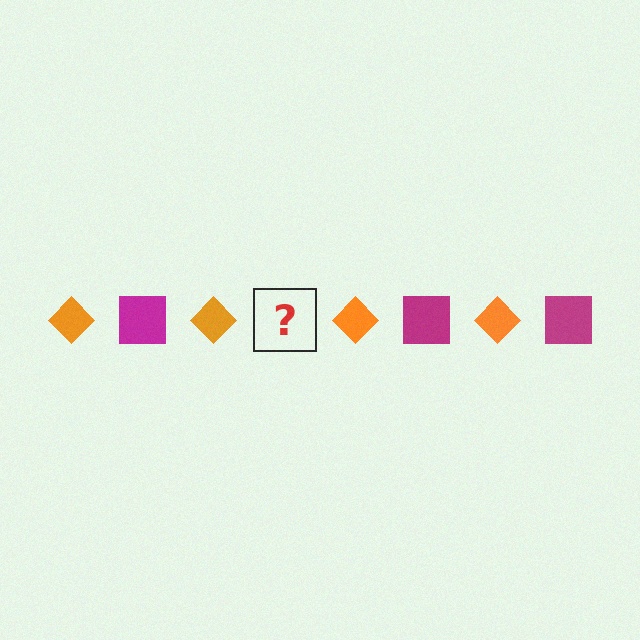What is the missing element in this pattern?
The missing element is a magenta square.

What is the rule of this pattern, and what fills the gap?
The rule is that the pattern alternates between orange diamond and magenta square. The gap should be filled with a magenta square.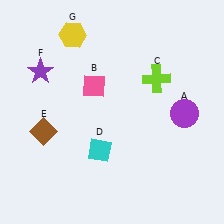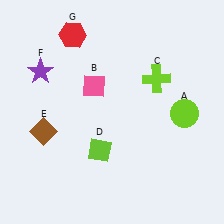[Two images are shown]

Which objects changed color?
A changed from purple to lime. D changed from cyan to lime. G changed from yellow to red.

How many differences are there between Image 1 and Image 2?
There are 3 differences between the two images.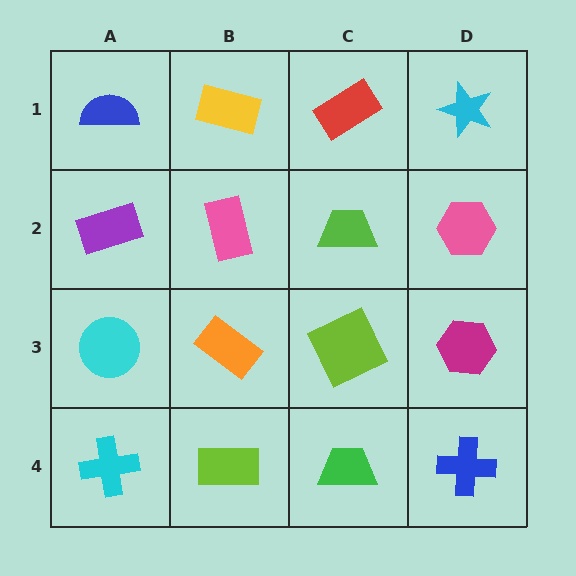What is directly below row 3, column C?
A green trapezoid.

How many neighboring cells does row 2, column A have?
3.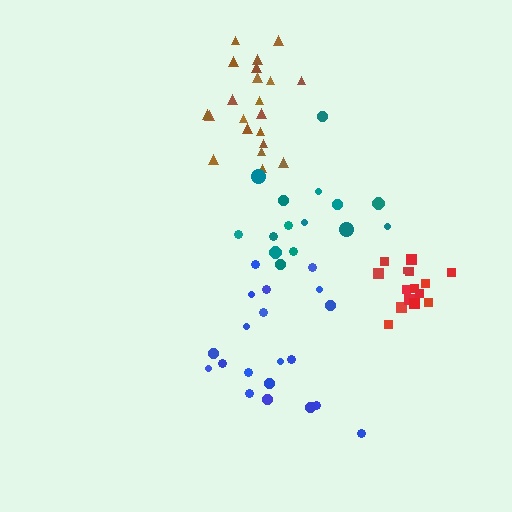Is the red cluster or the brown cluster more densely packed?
Red.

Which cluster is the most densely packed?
Red.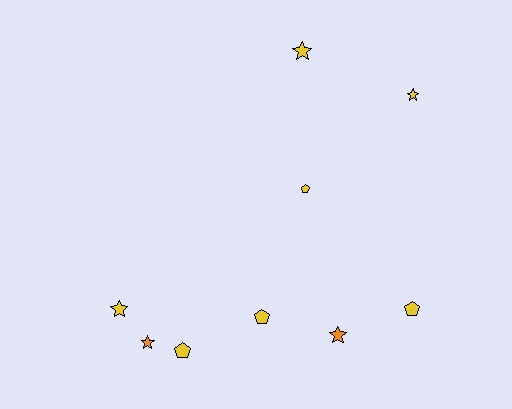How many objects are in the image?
There are 9 objects.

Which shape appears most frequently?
Star, with 5 objects.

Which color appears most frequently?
Yellow, with 7 objects.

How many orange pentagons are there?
There are no orange pentagons.